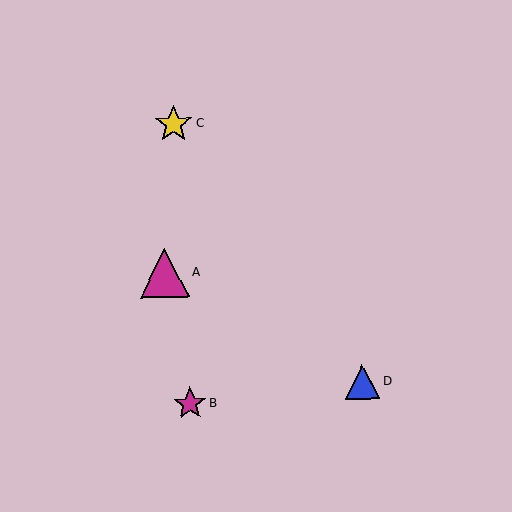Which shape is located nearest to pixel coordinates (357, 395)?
The blue triangle (labeled D) at (363, 382) is nearest to that location.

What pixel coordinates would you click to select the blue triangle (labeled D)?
Click at (363, 382) to select the blue triangle D.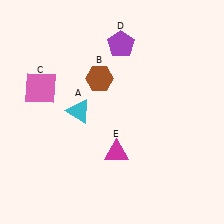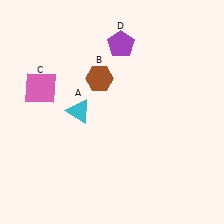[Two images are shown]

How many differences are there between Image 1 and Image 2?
There is 1 difference between the two images.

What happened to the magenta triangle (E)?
The magenta triangle (E) was removed in Image 2. It was in the bottom-right area of Image 1.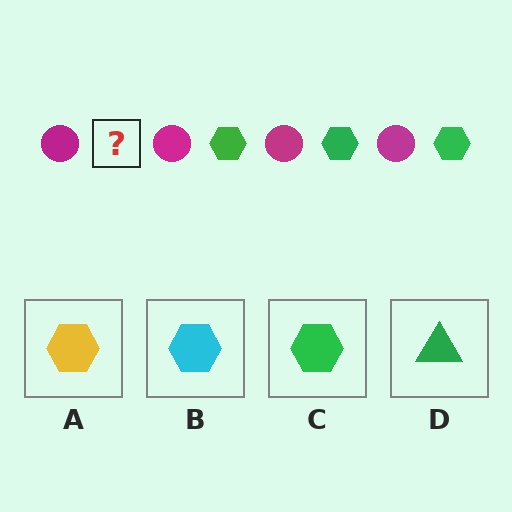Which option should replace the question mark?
Option C.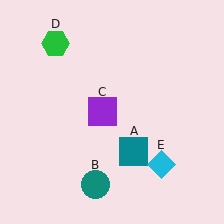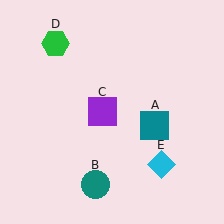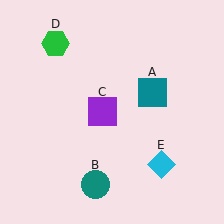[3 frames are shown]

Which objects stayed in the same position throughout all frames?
Teal circle (object B) and purple square (object C) and green hexagon (object D) and cyan diamond (object E) remained stationary.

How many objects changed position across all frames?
1 object changed position: teal square (object A).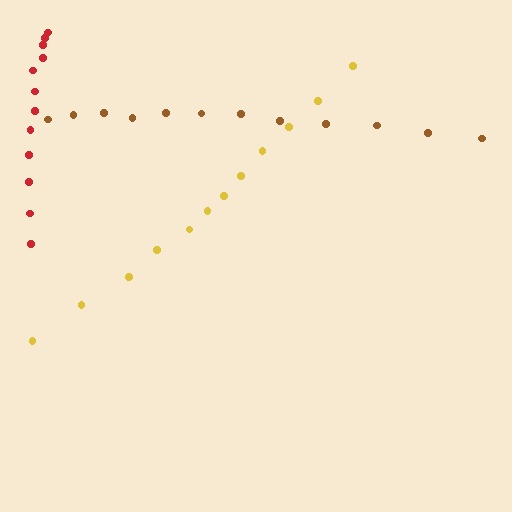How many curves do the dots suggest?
There are 3 distinct paths.